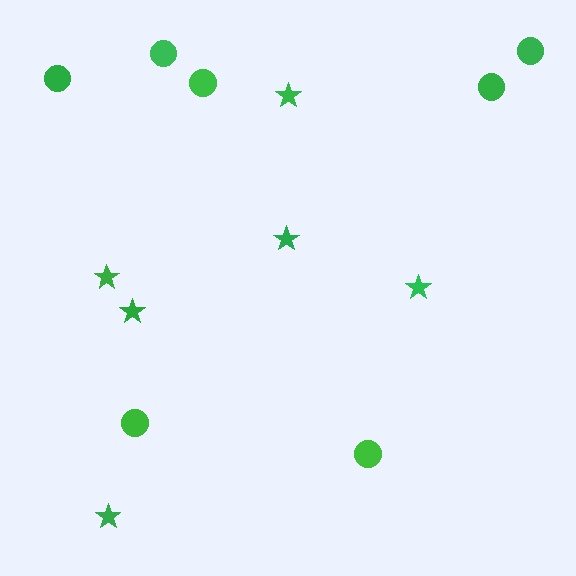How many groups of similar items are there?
There are 2 groups: one group of circles (7) and one group of stars (6).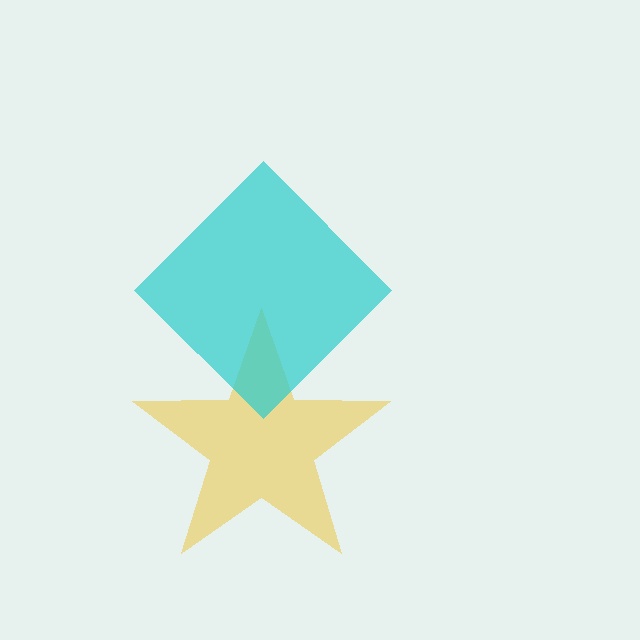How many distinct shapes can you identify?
There are 2 distinct shapes: a yellow star, a cyan diamond.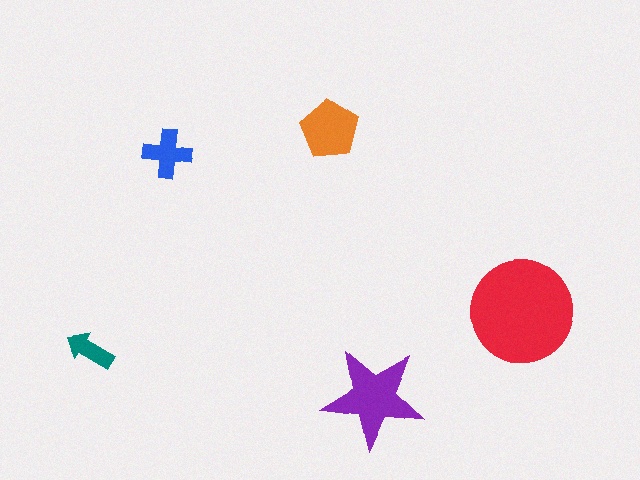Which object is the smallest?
The teal arrow.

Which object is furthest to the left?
The teal arrow is leftmost.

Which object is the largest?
The red circle.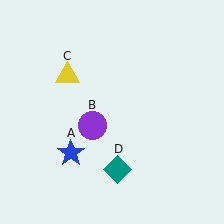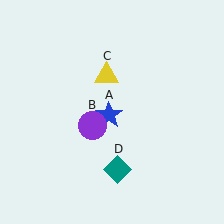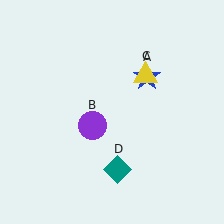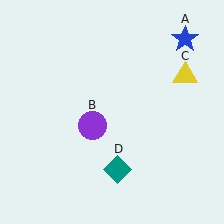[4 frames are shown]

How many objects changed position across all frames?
2 objects changed position: blue star (object A), yellow triangle (object C).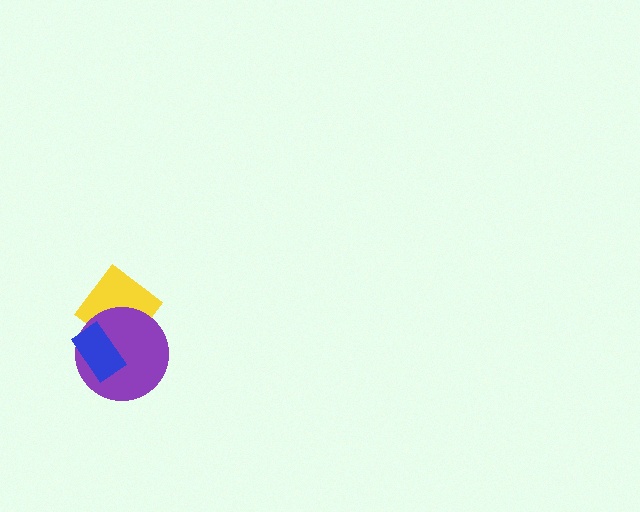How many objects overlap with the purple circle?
2 objects overlap with the purple circle.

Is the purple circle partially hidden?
Yes, it is partially covered by another shape.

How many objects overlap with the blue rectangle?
2 objects overlap with the blue rectangle.